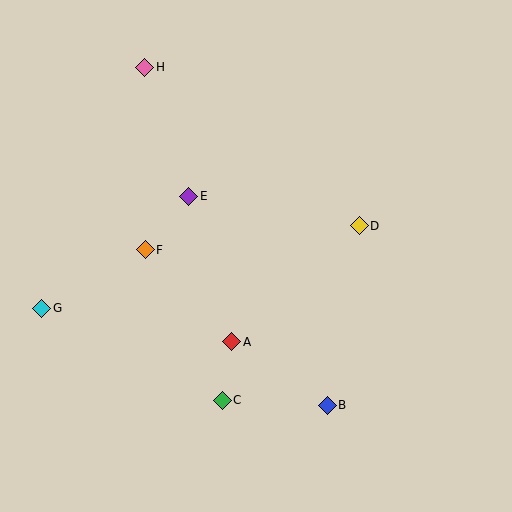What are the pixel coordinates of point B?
Point B is at (327, 405).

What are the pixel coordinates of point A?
Point A is at (232, 342).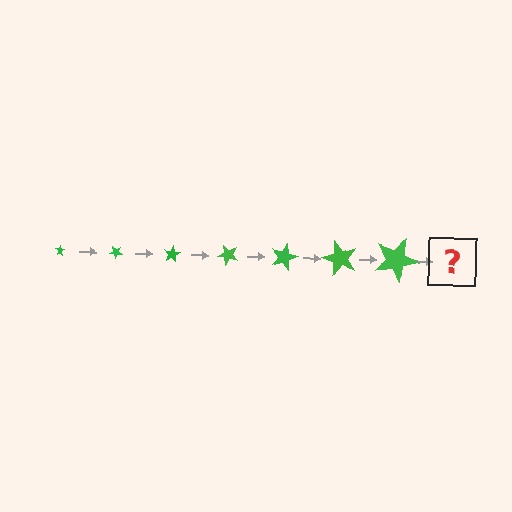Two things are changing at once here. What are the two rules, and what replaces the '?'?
The two rules are that the star grows larger each step and it rotates 40 degrees each step. The '?' should be a star, larger than the previous one and rotated 280 degrees from the start.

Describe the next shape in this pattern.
It should be a star, larger than the previous one and rotated 280 degrees from the start.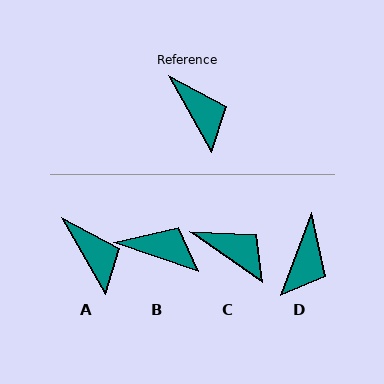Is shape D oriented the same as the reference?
No, it is off by about 49 degrees.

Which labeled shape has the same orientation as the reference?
A.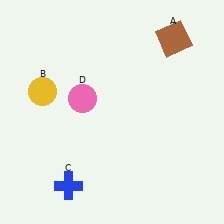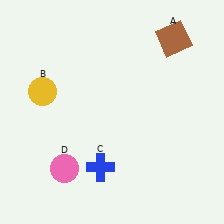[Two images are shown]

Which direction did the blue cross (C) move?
The blue cross (C) moved right.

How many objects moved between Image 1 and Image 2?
2 objects moved between the two images.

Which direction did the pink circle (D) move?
The pink circle (D) moved down.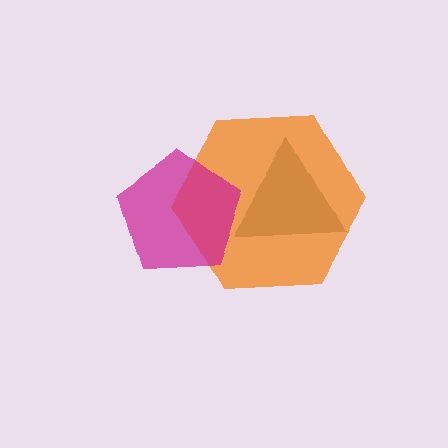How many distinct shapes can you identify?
There are 3 distinct shapes: an orange hexagon, a magenta pentagon, a brown triangle.